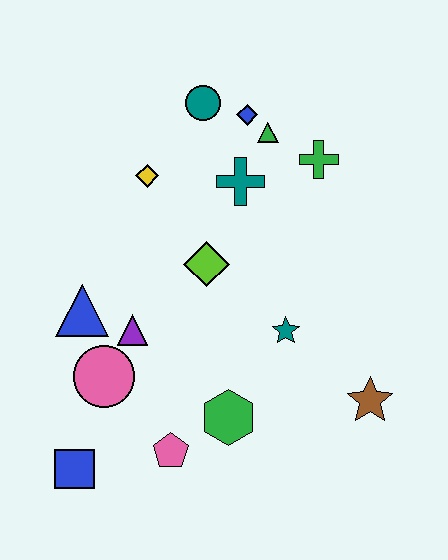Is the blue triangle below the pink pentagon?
No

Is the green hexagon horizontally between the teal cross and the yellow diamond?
Yes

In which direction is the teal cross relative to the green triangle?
The teal cross is below the green triangle.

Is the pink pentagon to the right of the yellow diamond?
Yes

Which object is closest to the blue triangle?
The purple triangle is closest to the blue triangle.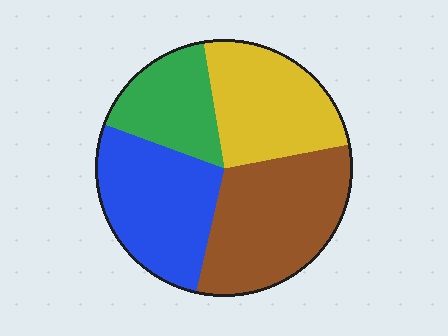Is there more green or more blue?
Blue.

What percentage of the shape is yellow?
Yellow covers 25% of the shape.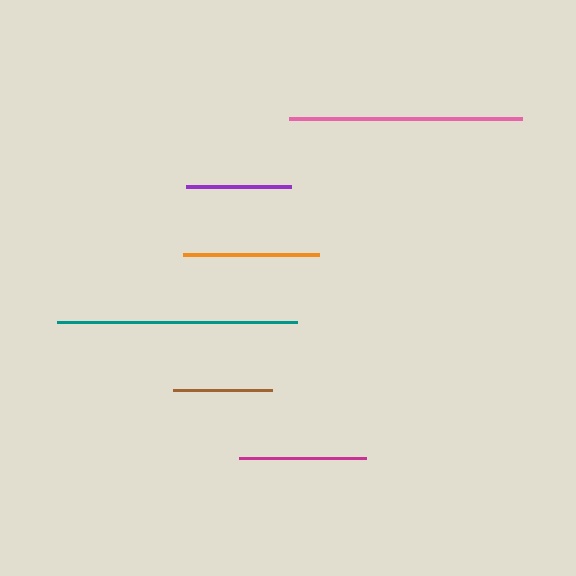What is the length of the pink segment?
The pink segment is approximately 232 pixels long.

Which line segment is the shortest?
The brown line is the shortest at approximately 99 pixels.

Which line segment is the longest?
The teal line is the longest at approximately 240 pixels.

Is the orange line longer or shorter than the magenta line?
The orange line is longer than the magenta line.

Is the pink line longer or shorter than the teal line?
The teal line is longer than the pink line.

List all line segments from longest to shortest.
From longest to shortest: teal, pink, orange, magenta, purple, brown.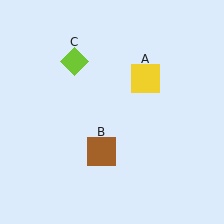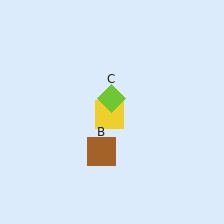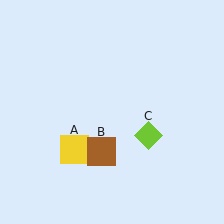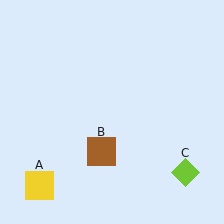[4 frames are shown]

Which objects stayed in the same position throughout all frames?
Brown square (object B) remained stationary.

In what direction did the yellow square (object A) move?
The yellow square (object A) moved down and to the left.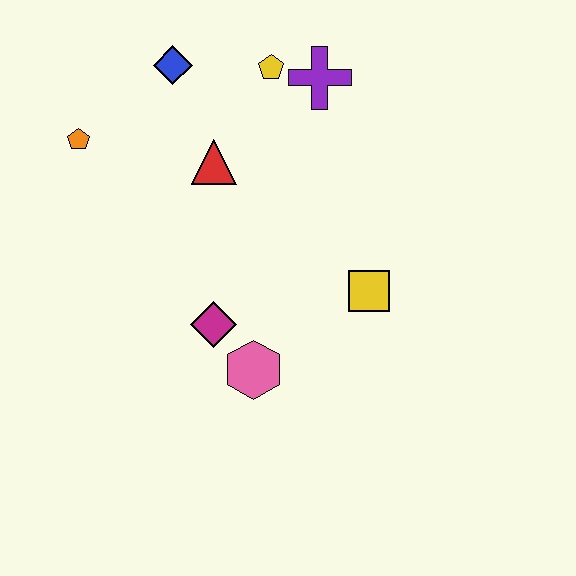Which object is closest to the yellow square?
The pink hexagon is closest to the yellow square.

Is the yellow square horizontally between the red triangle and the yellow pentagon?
No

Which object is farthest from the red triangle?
The pink hexagon is farthest from the red triangle.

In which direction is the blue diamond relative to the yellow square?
The blue diamond is above the yellow square.